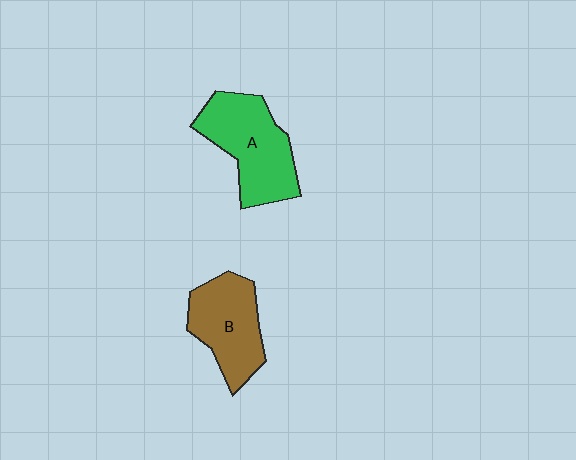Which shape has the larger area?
Shape A (green).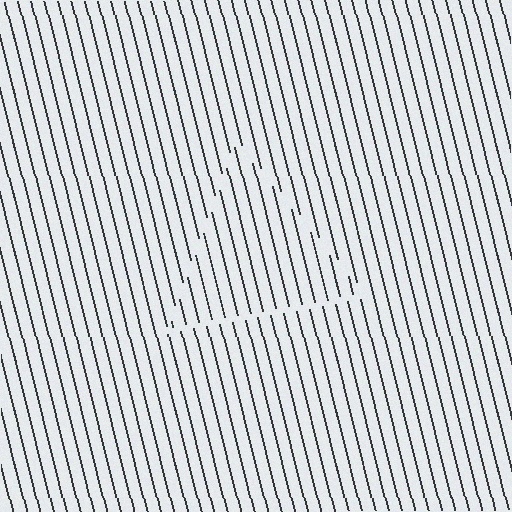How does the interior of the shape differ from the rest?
The interior of the shape contains the same grating, shifted by half a period — the contour is defined by the phase discontinuity where line-ends from the inner and outer gratings abut.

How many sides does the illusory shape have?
3 sides — the line-ends trace a triangle.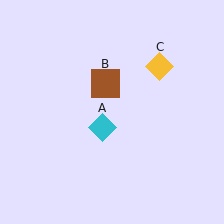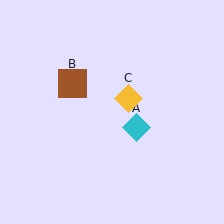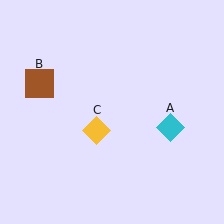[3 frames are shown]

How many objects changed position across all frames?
3 objects changed position: cyan diamond (object A), brown square (object B), yellow diamond (object C).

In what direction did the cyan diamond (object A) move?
The cyan diamond (object A) moved right.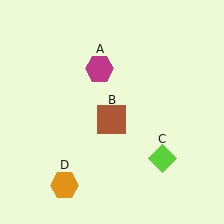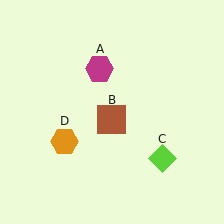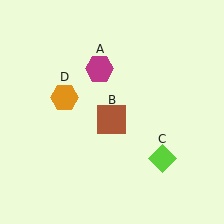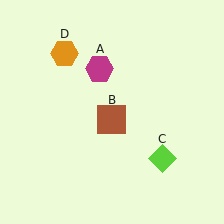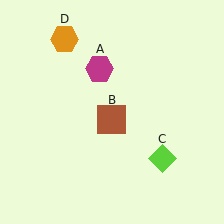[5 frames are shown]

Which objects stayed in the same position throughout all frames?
Magenta hexagon (object A) and brown square (object B) and lime diamond (object C) remained stationary.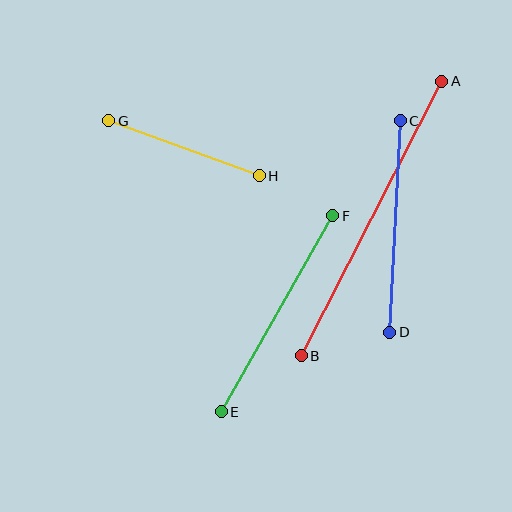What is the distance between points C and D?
The distance is approximately 212 pixels.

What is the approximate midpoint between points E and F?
The midpoint is at approximately (277, 314) pixels.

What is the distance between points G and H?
The distance is approximately 160 pixels.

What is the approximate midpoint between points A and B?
The midpoint is at approximately (372, 219) pixels.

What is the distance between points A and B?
The distance is approximately 308 pixels.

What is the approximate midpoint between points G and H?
The midpoint is at approximately (184, 148) pixels.